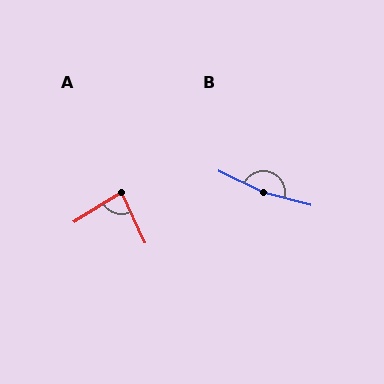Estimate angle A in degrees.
Approximately 83 degrees.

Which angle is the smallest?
A, at approximately 83 degrees.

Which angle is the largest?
B, at approximately 169 degrees.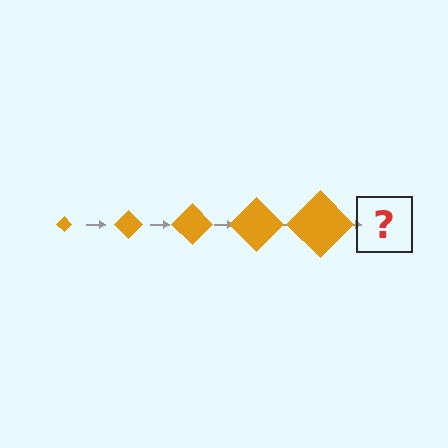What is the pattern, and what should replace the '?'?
The pattern is that the diamond gets progressively larger each step. The '?' should be an orange diamond, larger than the previous one.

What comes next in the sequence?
The next element should be an orange diamond, larger than the previous one.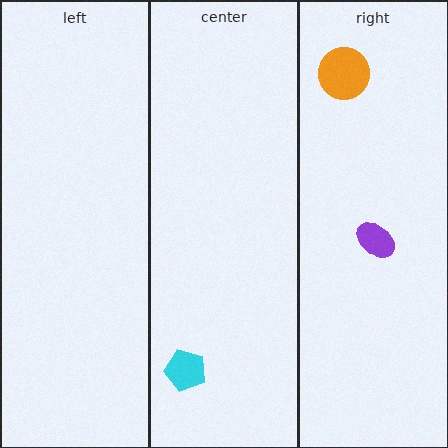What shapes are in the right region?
The orange circle, the purple ellipse.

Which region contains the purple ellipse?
The right region.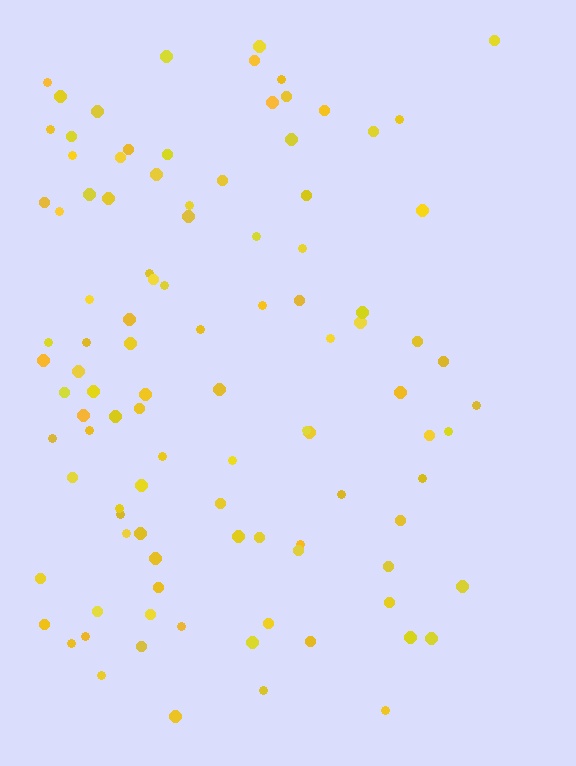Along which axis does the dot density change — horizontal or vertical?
Horizontal.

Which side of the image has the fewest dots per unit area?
The right.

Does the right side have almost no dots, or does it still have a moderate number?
Still a moderate number, just noticeably fewer than the left.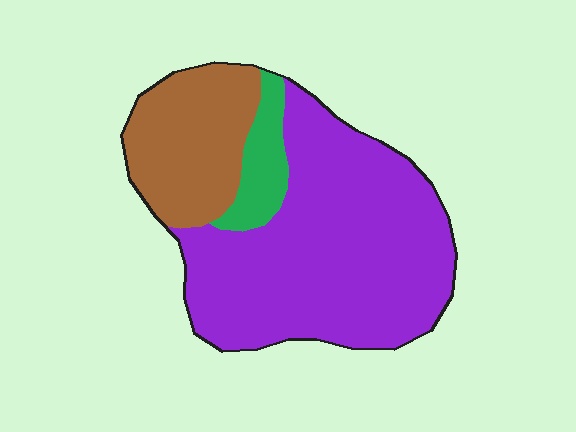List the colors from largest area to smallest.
From largest to smallest: purple, brown, green.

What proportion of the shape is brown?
Brown takes up about one quarter (1/4) of the shape.